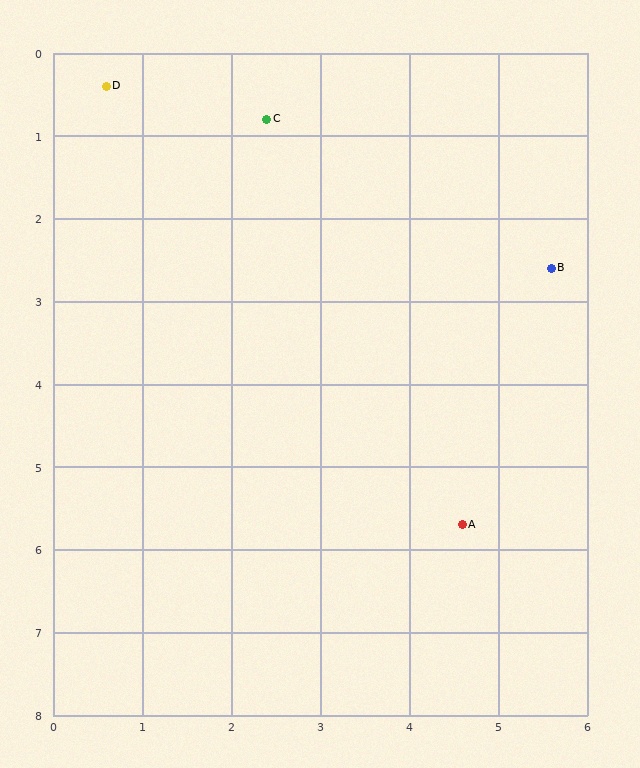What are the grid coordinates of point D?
Point D is at approximately (0.6, 0.4).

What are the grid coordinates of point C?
Point C is at approximately (2.4, 0.8).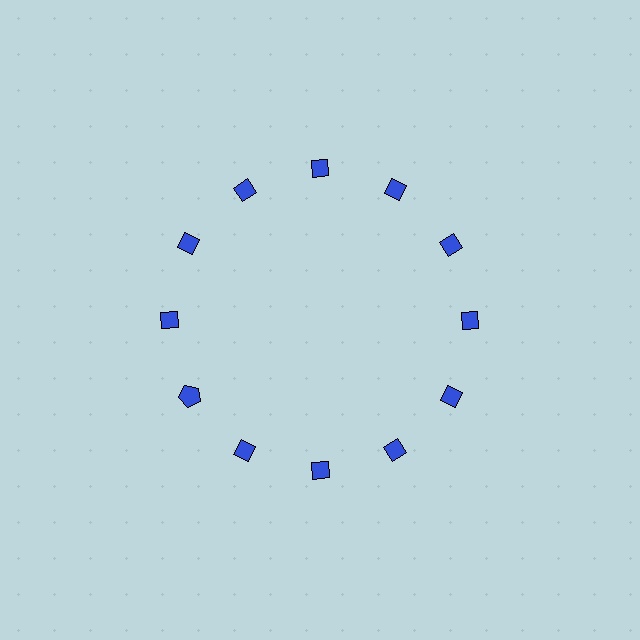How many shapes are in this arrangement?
There are 12 shapes arranged in a ring pattern.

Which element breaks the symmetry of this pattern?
The blue pentagon at roughly the 8 o'clock position breaks the symmetry. All other shapes are blue diamonds.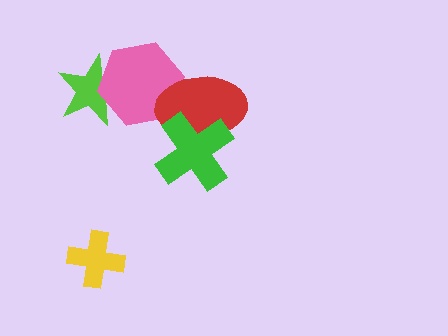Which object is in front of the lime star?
The pink hexagon is in front of the lime star.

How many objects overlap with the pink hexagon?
2 objects overlap with the pink hexagon.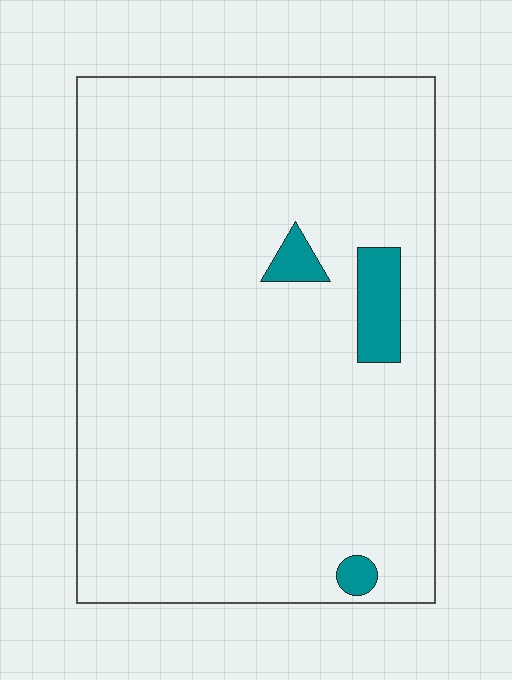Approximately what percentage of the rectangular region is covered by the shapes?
Approximately 5%.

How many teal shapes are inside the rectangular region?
3.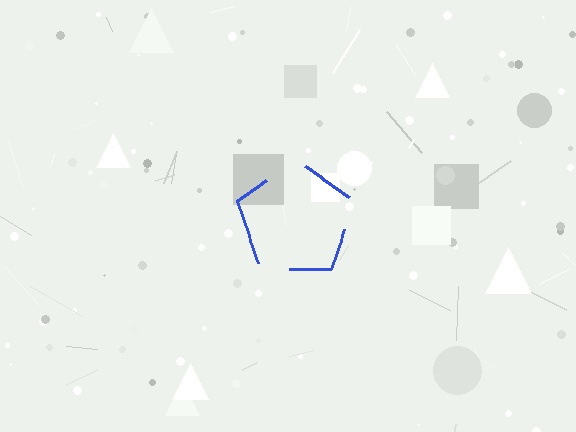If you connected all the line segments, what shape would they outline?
They would outline a pentagon.